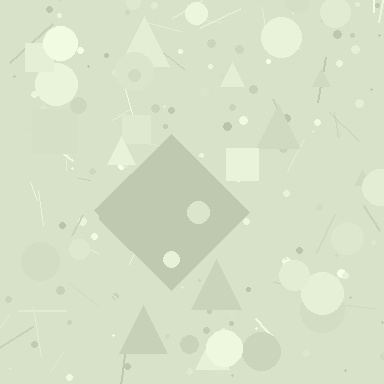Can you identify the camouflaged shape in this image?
The camouflaged shape is a diamond.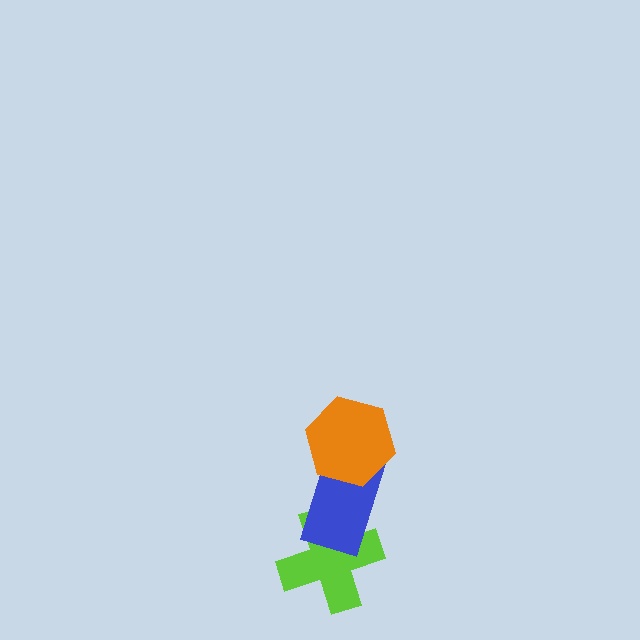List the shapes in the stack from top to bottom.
From top to bottom: the orange hexagon, the blue rectangle, the lime cross.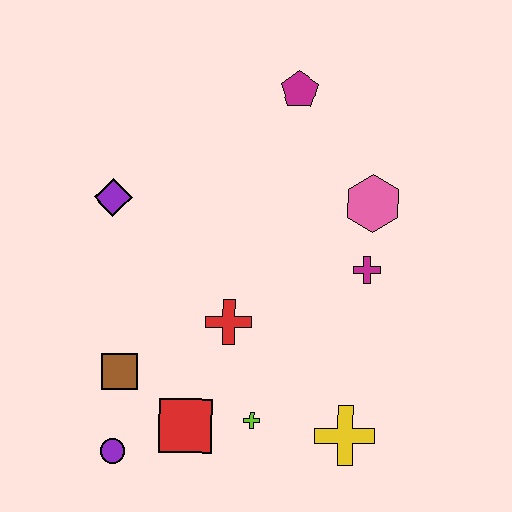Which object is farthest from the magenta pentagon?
The purple circle is farthest from the magenta pentagon.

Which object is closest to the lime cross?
The red square is closest to the lime cross.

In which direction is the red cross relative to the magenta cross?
The red cross is to the left of the magenta cross.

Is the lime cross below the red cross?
Yes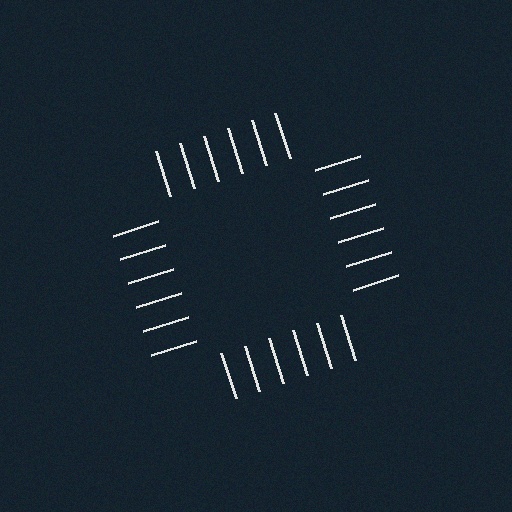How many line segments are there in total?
24 — 6 along each of the 4 edges.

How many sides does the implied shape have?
4 sides — the line-ends trace a square.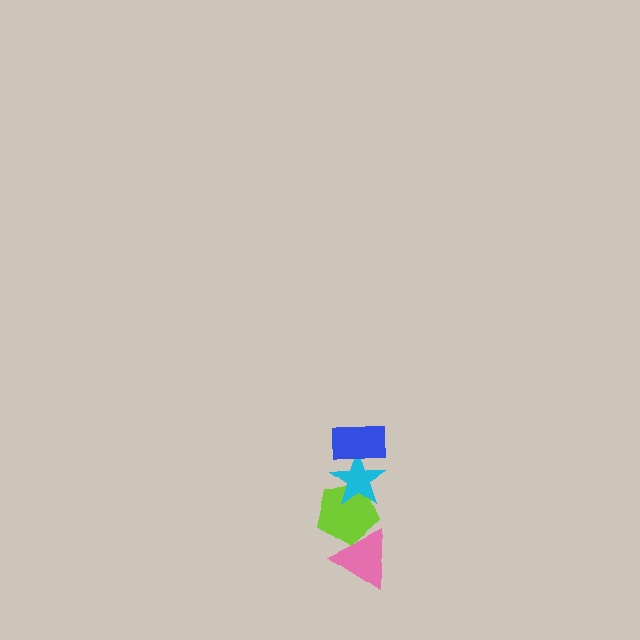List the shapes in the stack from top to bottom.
From top to bottom: the blue rectangle, the cyan star, the lime pentagon, the pink triangle.